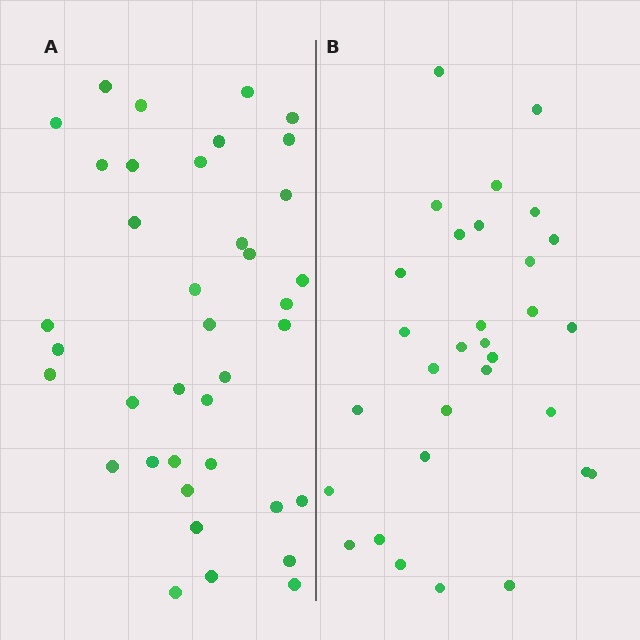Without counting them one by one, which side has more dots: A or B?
Region A (the left region) has more dots.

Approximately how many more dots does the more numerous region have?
Region A has roughly 8 or so more dots than region B.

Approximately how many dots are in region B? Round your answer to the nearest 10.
About 30 dots. (The exact count is 31, which rounds to 30.)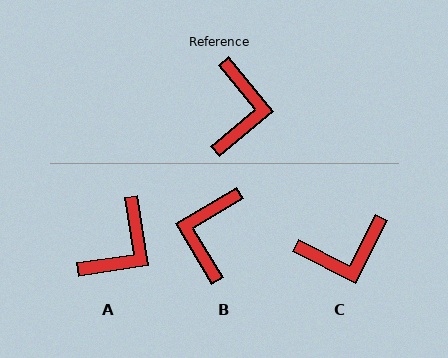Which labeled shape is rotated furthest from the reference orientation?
B, about 171 degrees away.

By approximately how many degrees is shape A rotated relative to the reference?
Approximately 31 degrees clockwise.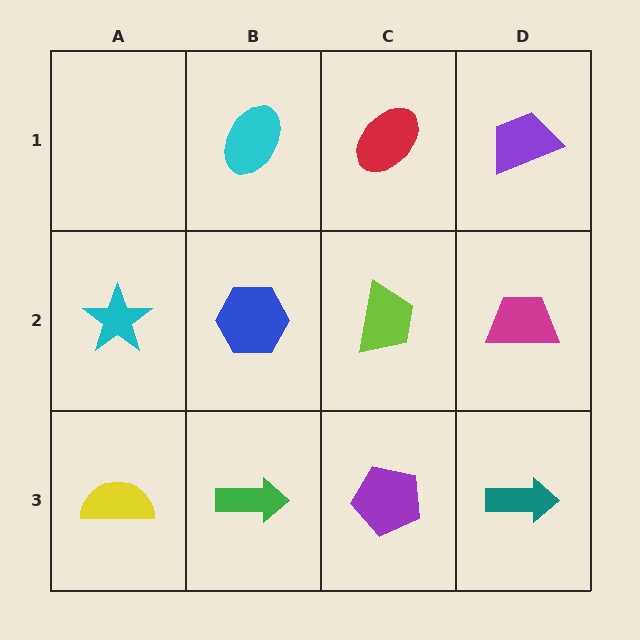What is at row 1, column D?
A purple trapezoid.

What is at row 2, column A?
A cyan star.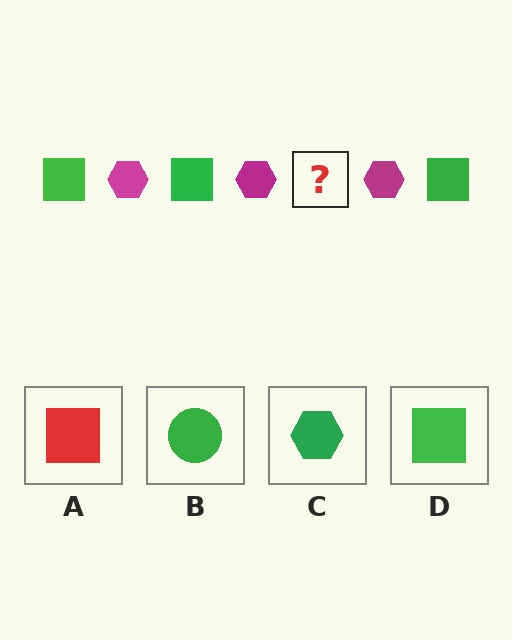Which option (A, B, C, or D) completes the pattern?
D.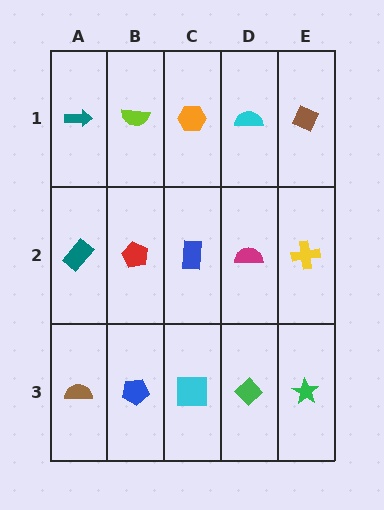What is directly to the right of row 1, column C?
A cyan semicircle.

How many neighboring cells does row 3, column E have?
2.